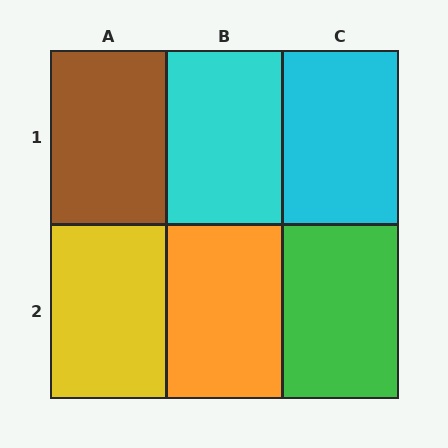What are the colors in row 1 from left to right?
Brown, cyan, cyan.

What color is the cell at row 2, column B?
Orange.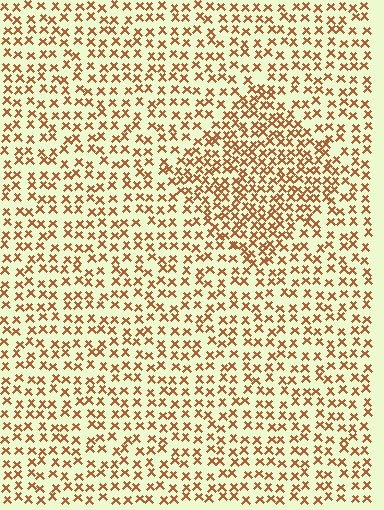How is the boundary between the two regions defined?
The boundary is defined by a change in element density (approximately 1.7x ratio). All elements are the same color, size, and shape.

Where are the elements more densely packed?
The elements are more densely packed inside the diamond boundary.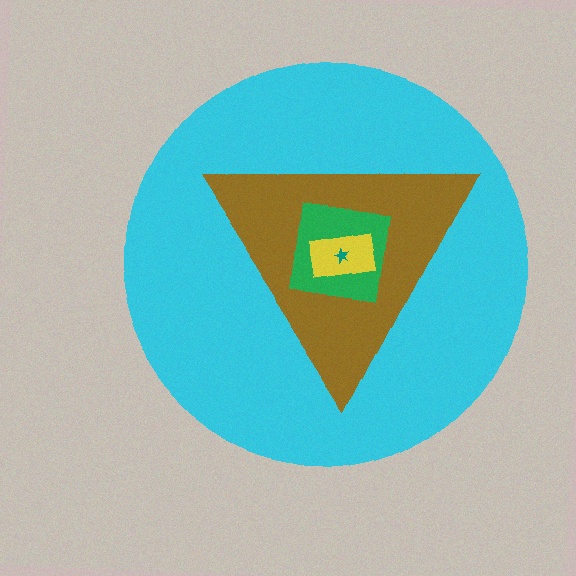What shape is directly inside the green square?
The yellow rectangle.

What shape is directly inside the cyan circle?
The brown triangle.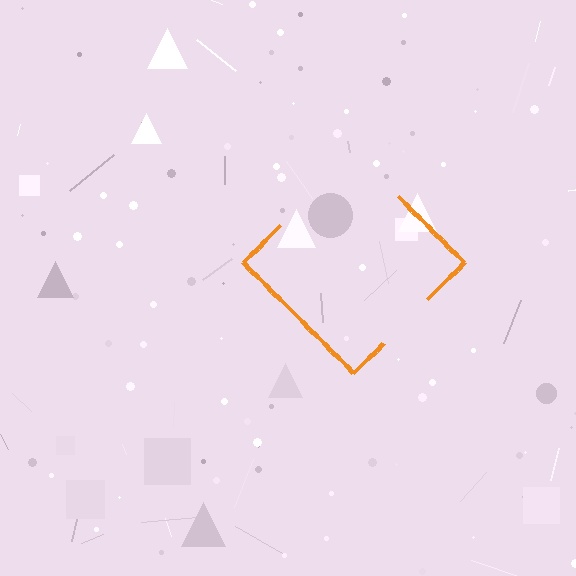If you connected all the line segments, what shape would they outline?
They would outline a diamond.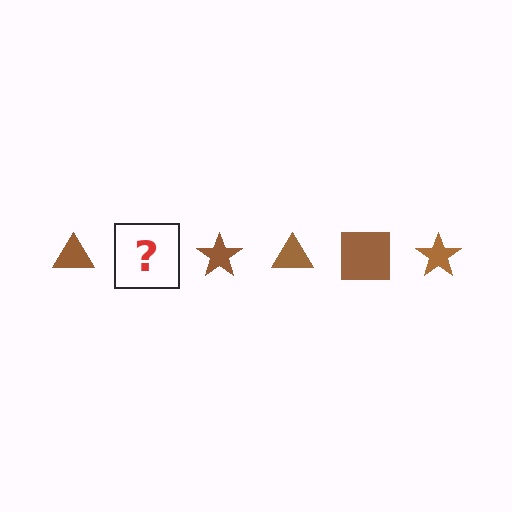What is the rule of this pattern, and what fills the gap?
The rule is that the pattern cycles through triangle, square, star shapes in brown. The gap should be filled with a brown square.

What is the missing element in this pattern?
The missing element is a brown square.